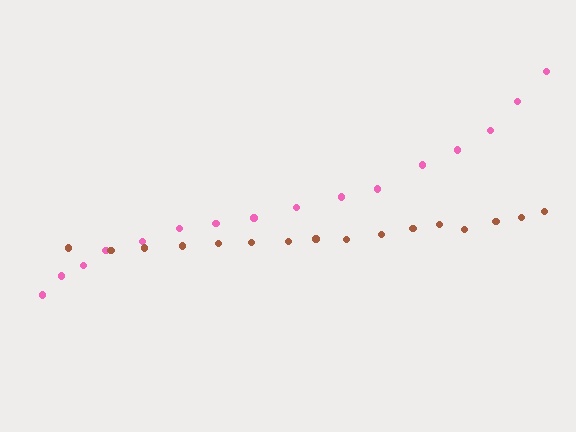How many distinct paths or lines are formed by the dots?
There are 2 distinct paths.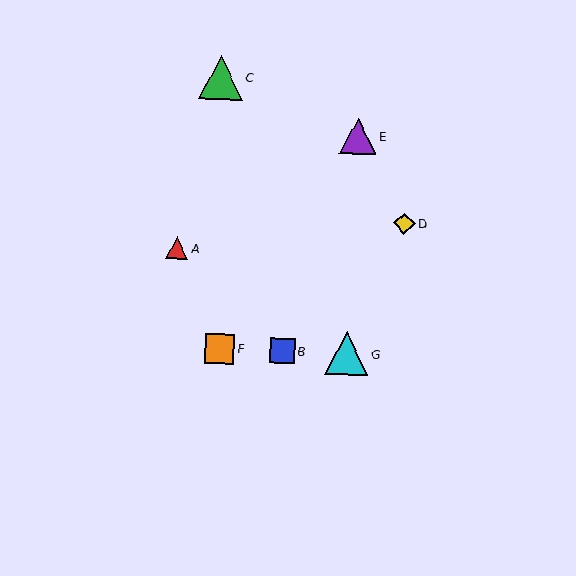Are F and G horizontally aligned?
Yes, both are at y≈349.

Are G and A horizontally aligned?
No, G is at y≈354 and A is at y≈248.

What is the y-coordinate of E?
Object E is at y≈136.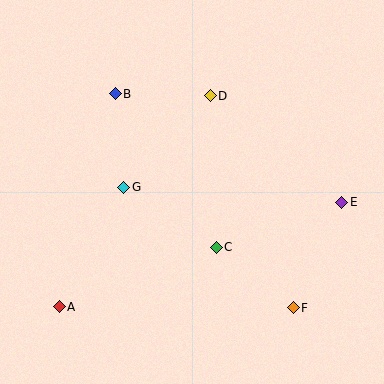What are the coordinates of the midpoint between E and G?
The midpoint between E and G is at (233, 195).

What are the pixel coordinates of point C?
Point C is at (216, 247).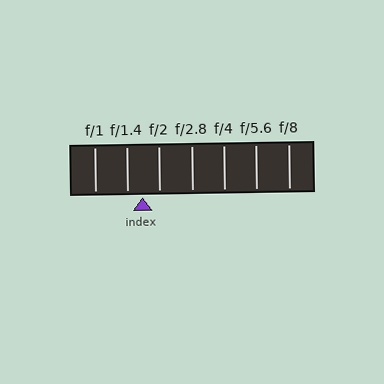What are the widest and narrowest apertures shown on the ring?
The widest aperture shown is f/1 and the narrowest is f/8.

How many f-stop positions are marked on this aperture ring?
There are 7 f-stop positions marked.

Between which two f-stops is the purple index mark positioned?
The index mark is between f/1.4 and f/2.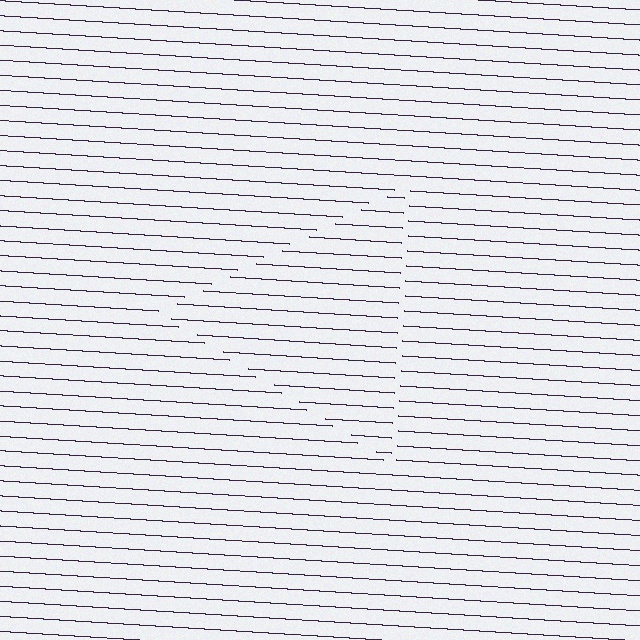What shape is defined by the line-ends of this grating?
An illusory triangle. The interior of the shape contains the same grating, shifted by half a period — the contour is defined by the phase discontinuity where line-ends from the inner and outer gratings abut.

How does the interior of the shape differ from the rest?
The interior of the shape contains the same grating, shifted by half a period — the contour is defined by the phase discontinuity where line-ends from the inner and outer gratings abut.